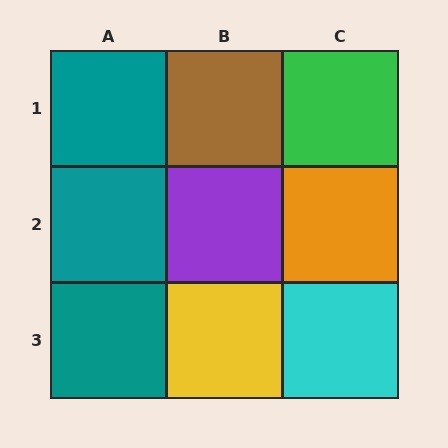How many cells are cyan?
1 cell is cyan.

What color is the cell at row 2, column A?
Teal.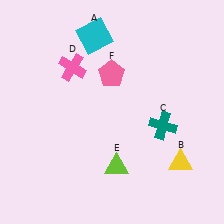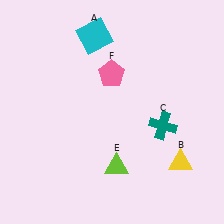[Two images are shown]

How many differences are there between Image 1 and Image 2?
There is 1 difference between the two images.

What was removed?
The pink cross (D) was removed in Image 2.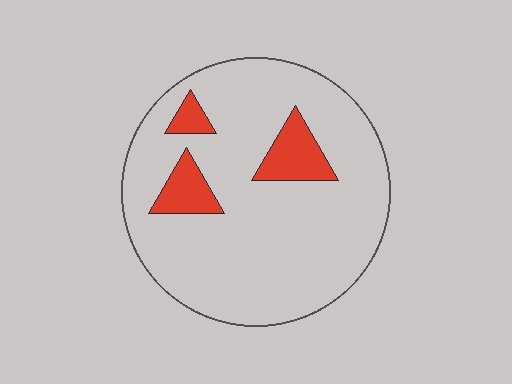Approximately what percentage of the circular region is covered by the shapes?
Approximately 15%.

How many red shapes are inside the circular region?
3.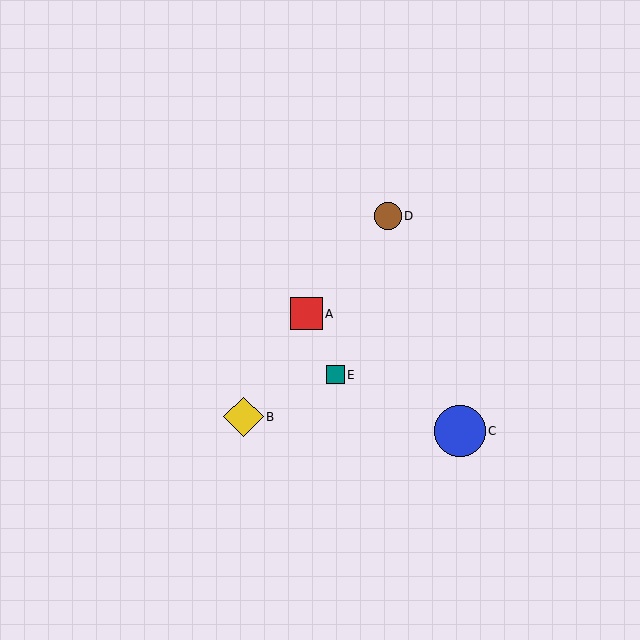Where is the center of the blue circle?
The center of the blue circle is at (460, 431).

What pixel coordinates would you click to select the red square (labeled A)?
Click at (306, 314) to select the red square A.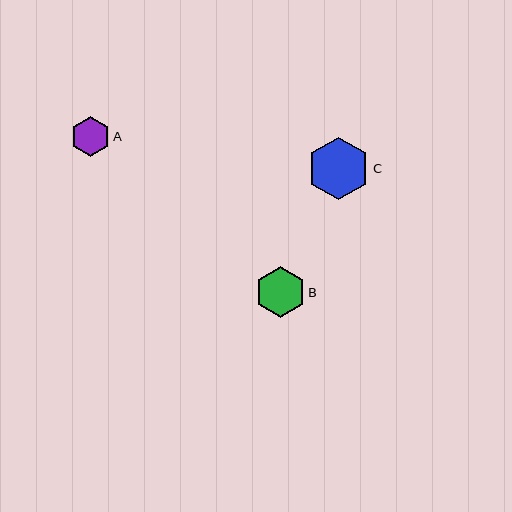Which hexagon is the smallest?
Hexagon A is the smallest with a size of approximately 40 pixels.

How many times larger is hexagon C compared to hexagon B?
Hexagon C is approximately 1.2 times the size of hexagon B.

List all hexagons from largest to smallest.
From largest to smallest: C, B, A.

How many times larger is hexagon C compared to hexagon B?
Hexagon C is approximately 1.2 times the size of hexagon B.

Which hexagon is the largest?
Hexagon C is the largest with a size of approximately 63 pixels.